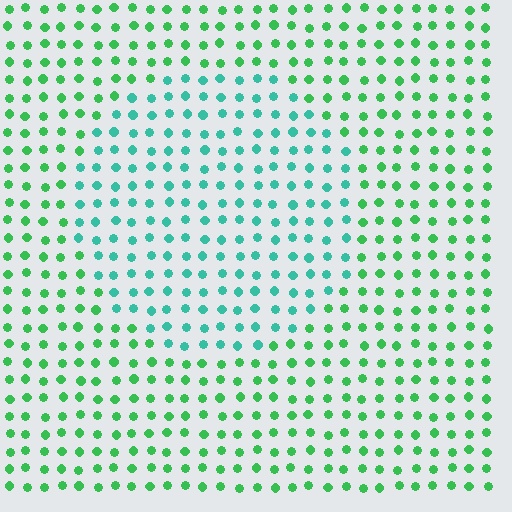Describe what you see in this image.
The image is filled with small green elements in a uniform arrangement. A circle-shaped region is visible where the elements are tinted to a slightly different hue, forming a subtle color boundary.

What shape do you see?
I see a circle.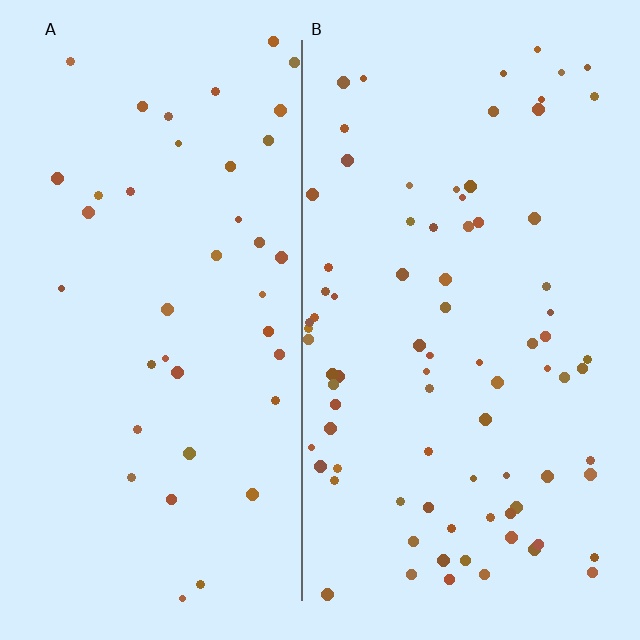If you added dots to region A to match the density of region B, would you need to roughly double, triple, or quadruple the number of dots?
Approximately double.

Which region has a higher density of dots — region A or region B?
B (the right).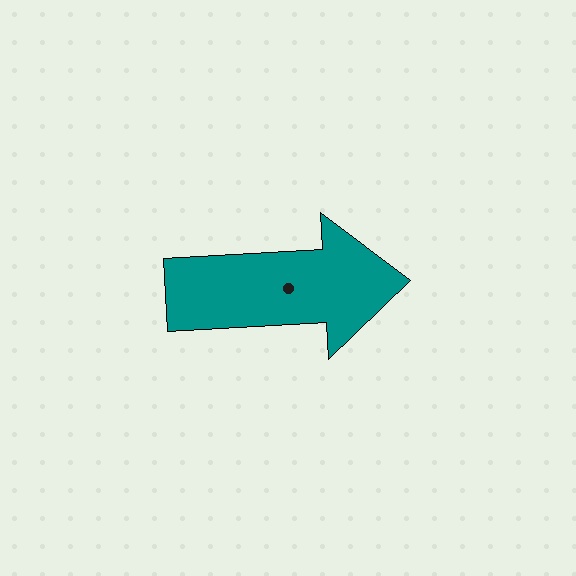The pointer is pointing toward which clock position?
Roughly 3 o'clock.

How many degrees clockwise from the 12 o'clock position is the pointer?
Approximately 87 degrees.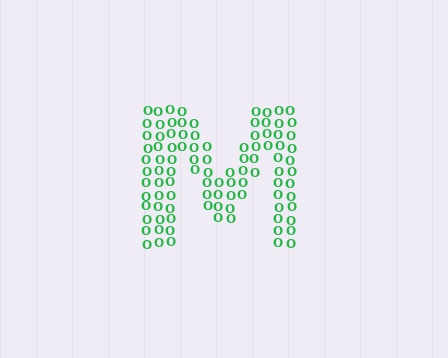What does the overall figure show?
The overall figure shows the letter M.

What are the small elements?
The small elements are letter O's.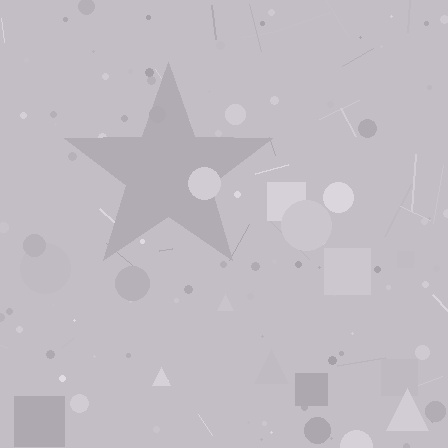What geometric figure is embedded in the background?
A star is embedded in the background.